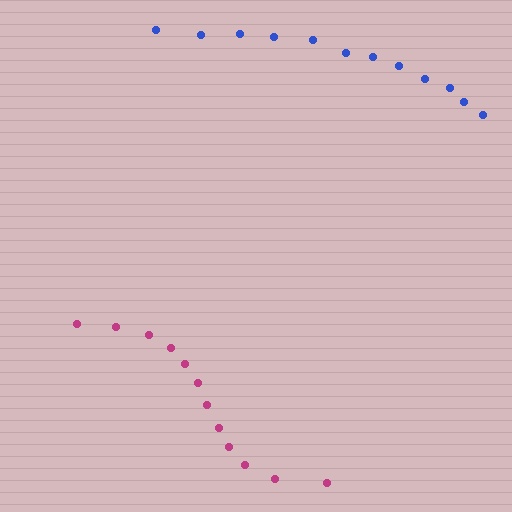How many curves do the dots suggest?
There are 2 distinct paths.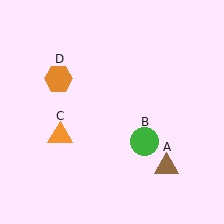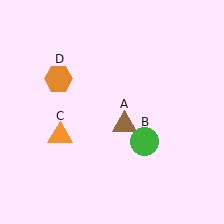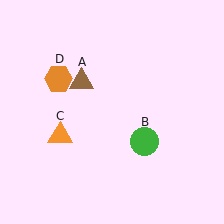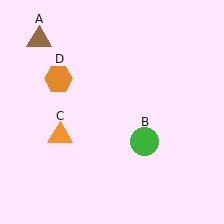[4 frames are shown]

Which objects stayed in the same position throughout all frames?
Green circle (object B) and orange triangle (object C) and orange hexagon (object D) remained stationary.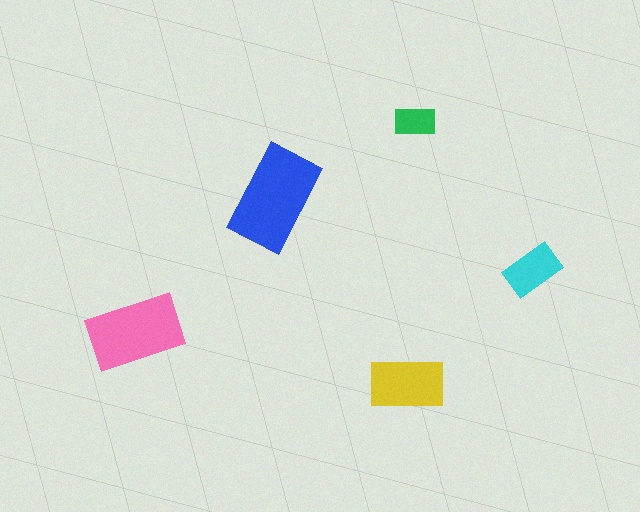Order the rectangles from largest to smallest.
the blue one, the pink one, the yellow one, the cyan one, the green one.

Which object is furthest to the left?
The pink rectangle is leftmost.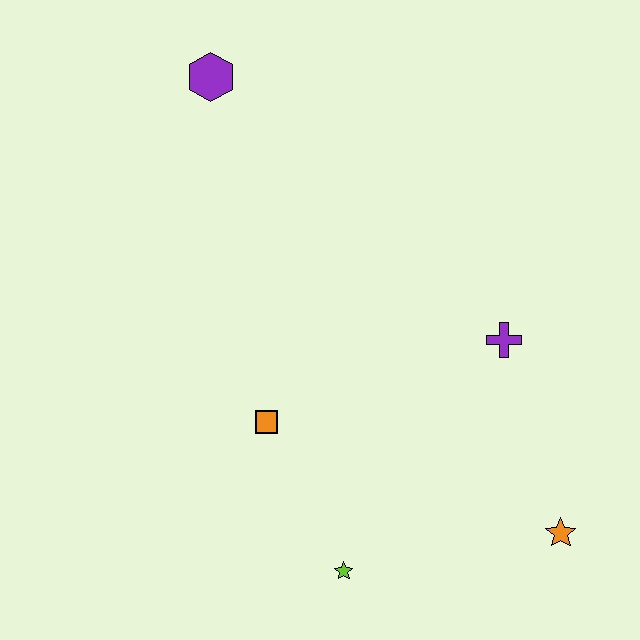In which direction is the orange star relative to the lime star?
The orange star is to the right of the lime star.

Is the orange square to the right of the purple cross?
No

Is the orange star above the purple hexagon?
No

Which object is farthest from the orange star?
The purple hexagon is farthest from the orange star.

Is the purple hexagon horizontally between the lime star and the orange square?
No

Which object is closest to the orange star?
The purple cross is closest to the orange star.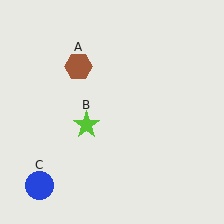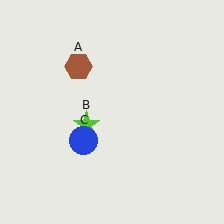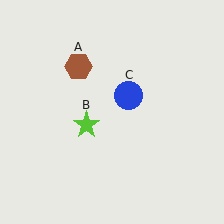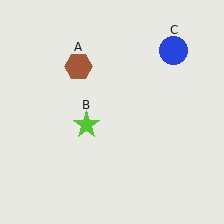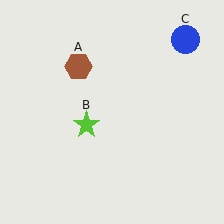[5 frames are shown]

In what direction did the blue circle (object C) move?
The blue circle (object C) moved up and to the right.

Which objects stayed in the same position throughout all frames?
Brown hexagon (object A) and lime star (object B) remained stationary.